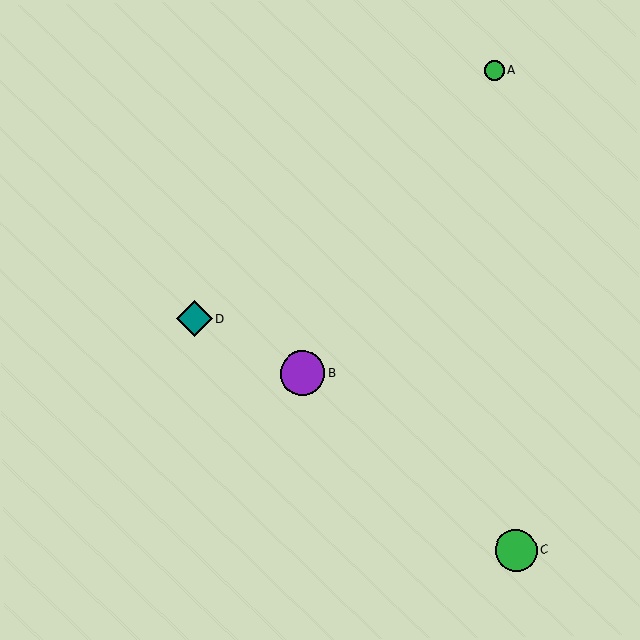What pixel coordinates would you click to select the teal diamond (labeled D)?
Click at (194, 319) to select the teal diamond D.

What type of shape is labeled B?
Shape B is a purple circle.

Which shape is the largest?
The purple circle (labeled B) is the largest.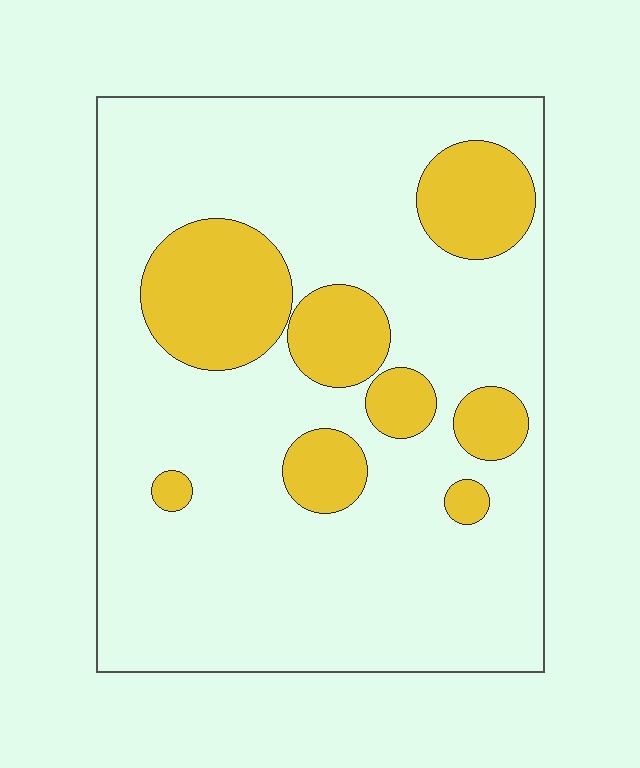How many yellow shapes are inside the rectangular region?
8.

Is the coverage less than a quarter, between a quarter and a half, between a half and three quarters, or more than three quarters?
Less than a quarter.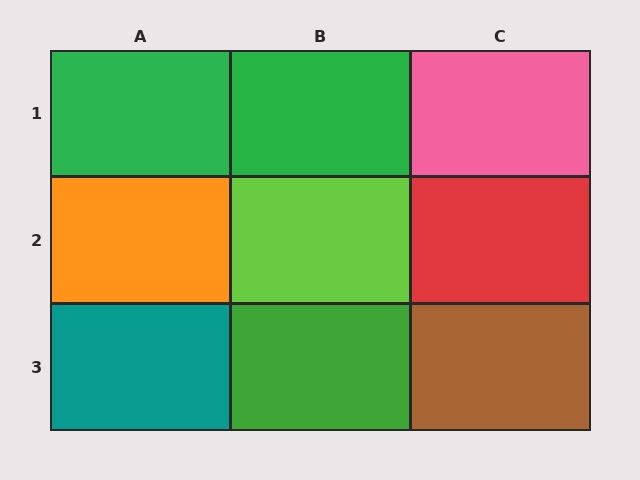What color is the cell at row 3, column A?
Teal.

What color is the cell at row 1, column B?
Green.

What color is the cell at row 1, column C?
Pink.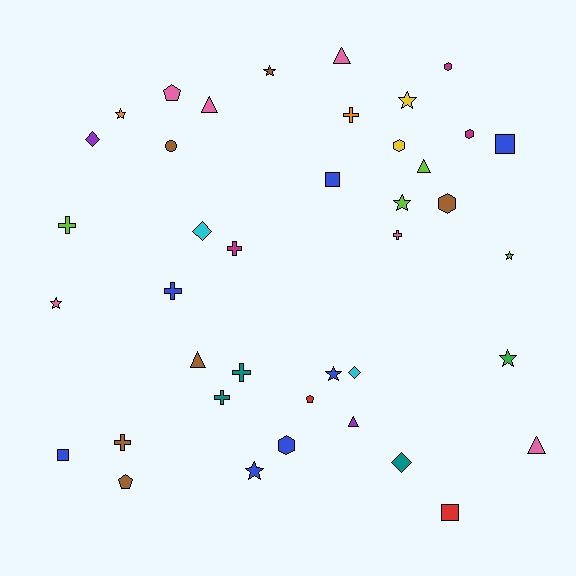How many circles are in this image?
There is 1 circle.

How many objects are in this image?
There are 40 objects.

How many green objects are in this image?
There is 1 green object.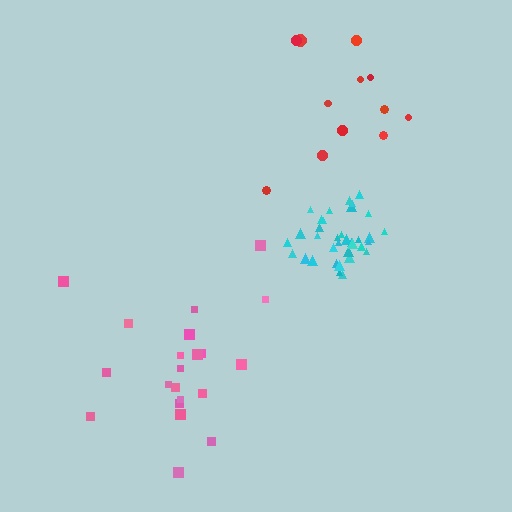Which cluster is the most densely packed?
Cyan.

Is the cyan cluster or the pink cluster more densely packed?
Cyan.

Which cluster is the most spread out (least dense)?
Red.